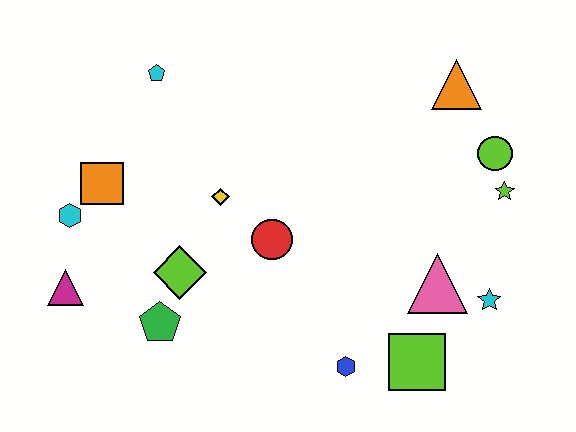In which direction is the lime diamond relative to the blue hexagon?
The lime diamond is to the left of the blue hexagon.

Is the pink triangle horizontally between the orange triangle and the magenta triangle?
Yes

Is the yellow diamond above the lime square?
Yes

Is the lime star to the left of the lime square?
No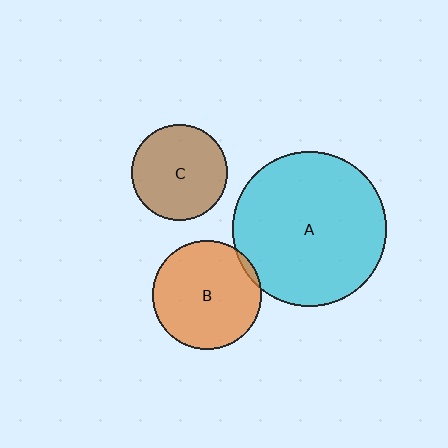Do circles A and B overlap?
Yes.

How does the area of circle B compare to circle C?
Approximately 1.3 times.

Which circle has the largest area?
Circle A (cyan).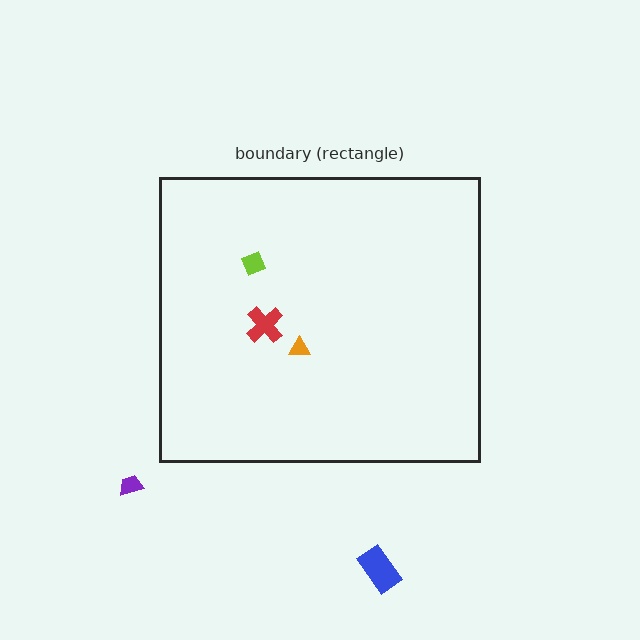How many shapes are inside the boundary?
3 inside, 2 outside.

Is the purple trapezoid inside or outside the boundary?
Outside.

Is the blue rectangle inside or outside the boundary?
Outside.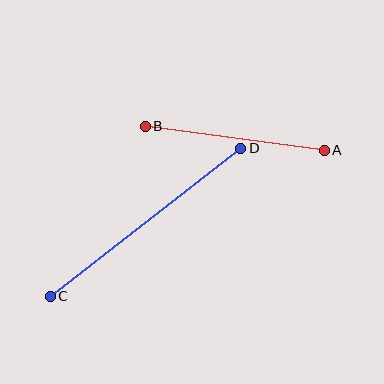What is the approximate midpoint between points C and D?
The midpoint is at approximately (146, 222) pixels.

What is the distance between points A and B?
The distance is approximately 181 pixels.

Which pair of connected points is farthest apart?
Points C and D are farthest apart.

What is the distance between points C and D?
The distance is approximately 241 pixels.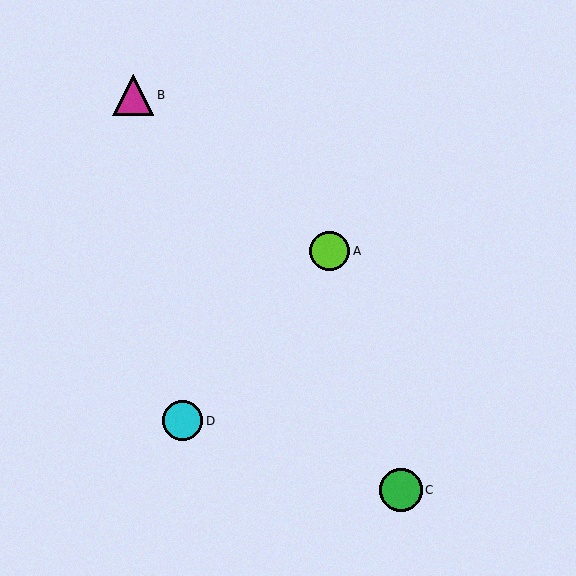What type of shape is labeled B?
Shape B is a magenta triangle.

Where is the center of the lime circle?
The center of the lime circle is at (330, 251).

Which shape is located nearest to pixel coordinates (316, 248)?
The lime circle (labeled A) at (330, 251) is nearest to that location.